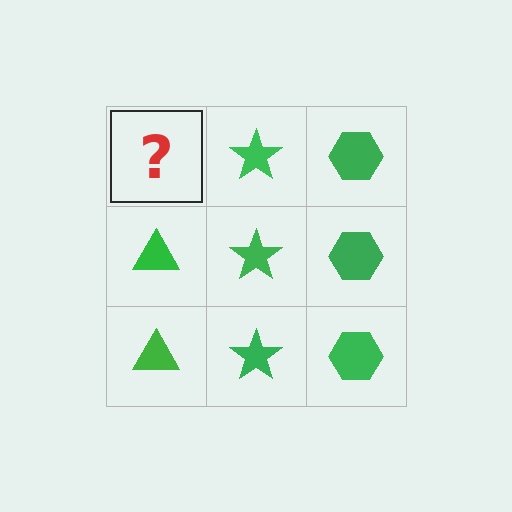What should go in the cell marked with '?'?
The missing cell should contain a green triangle.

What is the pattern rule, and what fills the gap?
The rule is that each column has a consistent shape. The gap should be filled with a green triangle.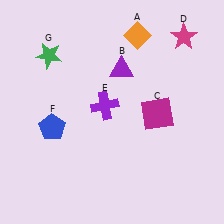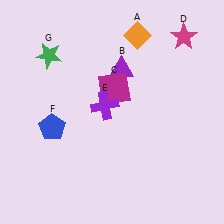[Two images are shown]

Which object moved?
The magenta square (C) moved left.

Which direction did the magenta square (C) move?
The magenta square (C) moved left.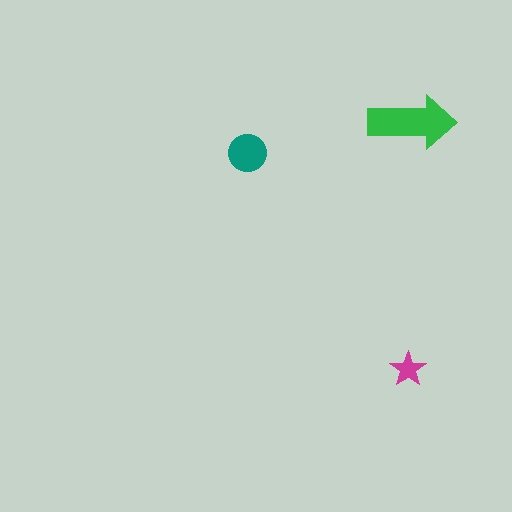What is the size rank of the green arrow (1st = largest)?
1st.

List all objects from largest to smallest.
The green arrow, the teal circle, the magenta star.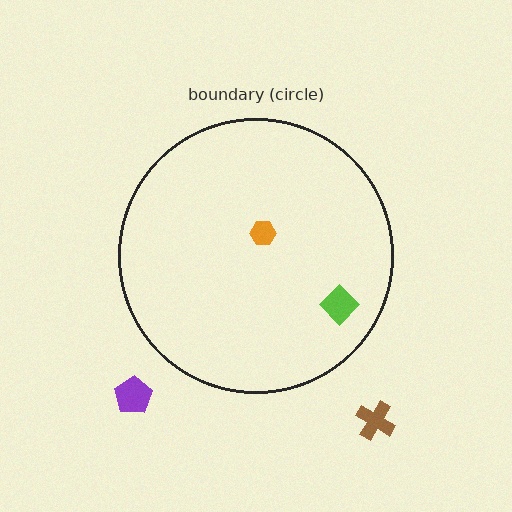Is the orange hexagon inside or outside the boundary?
Inside.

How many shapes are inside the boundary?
2 inside, 2 outside.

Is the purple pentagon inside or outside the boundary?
Outside.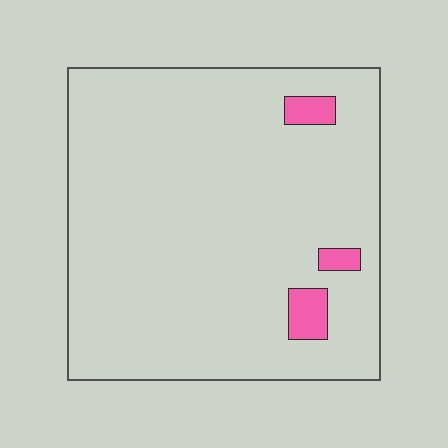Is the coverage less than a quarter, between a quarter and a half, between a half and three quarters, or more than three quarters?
Less than a quarter.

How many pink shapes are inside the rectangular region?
3.